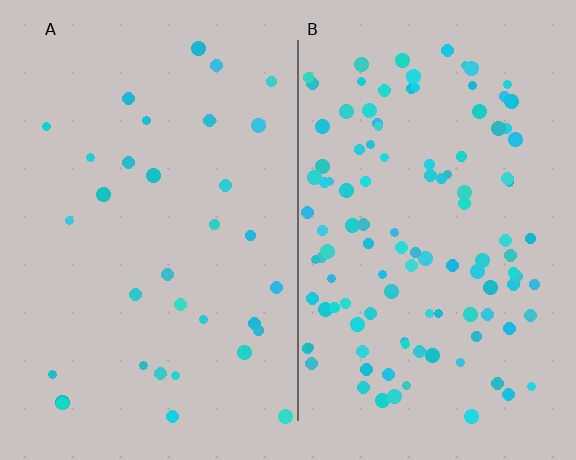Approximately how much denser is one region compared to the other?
Approximately 3.4× — region B over region A.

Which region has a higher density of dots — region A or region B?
B (the right).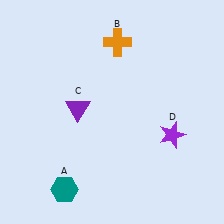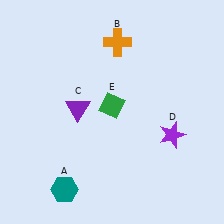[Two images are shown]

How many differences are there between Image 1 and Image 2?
There is 1 difference between the two images.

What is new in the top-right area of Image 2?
A green diamond (E) was added in the top-right area of Image 2.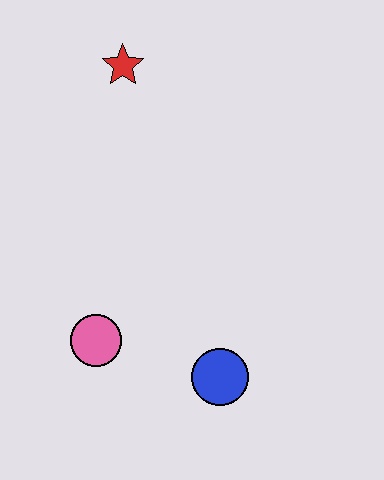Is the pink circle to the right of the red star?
No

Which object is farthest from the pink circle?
The red star is farthest from the pink circle.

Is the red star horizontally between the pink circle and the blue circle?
Yes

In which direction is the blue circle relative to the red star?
The blue circle is below the red star.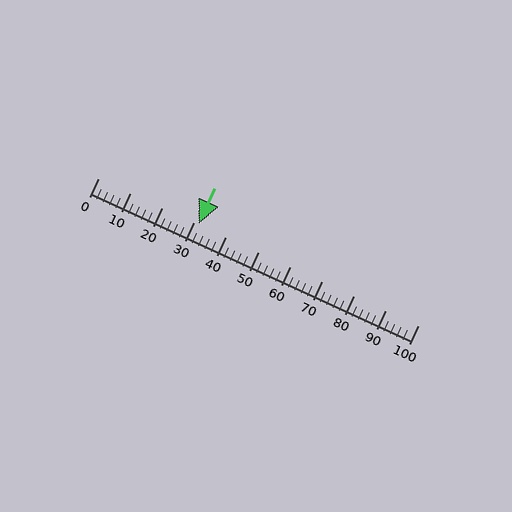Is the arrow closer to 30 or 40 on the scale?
The arrow is closer to 30.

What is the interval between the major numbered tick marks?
The major tick marks are spaced 10 units apart.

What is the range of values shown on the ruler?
The ruler shows values from 0 to 100.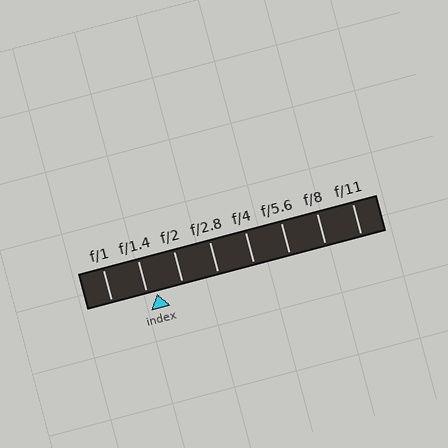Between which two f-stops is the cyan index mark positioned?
The index mark is between f/1.4 and f/2.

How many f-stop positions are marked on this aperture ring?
There are 8 f-stop positions marked.